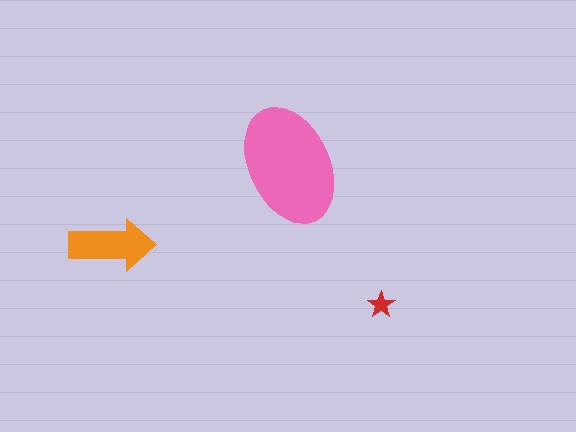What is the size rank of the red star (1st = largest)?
3rd.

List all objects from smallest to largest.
The red star, the orange arrow, the pink ellipse.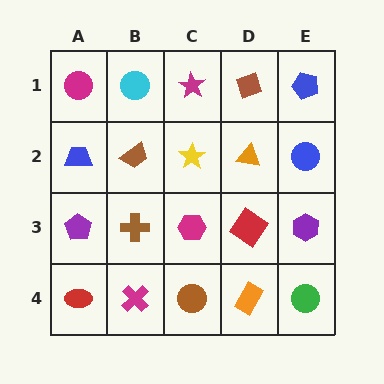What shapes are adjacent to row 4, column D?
A red diamond (row 3, column D), a brown circle (row 4, column C), a green circle (row 4, column E).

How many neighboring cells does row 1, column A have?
2.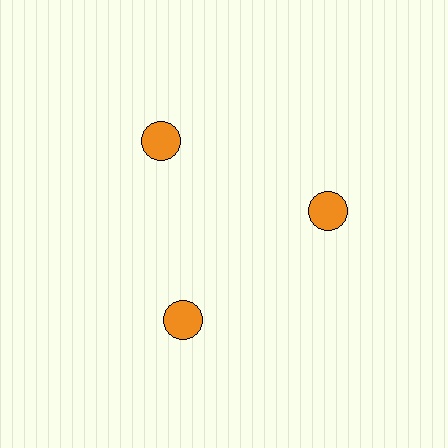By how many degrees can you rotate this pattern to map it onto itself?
The pattern maps onto itself every 120 degrees of rotation.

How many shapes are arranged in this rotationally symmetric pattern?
There are 3 shapes, arranged in 3 groups of 1.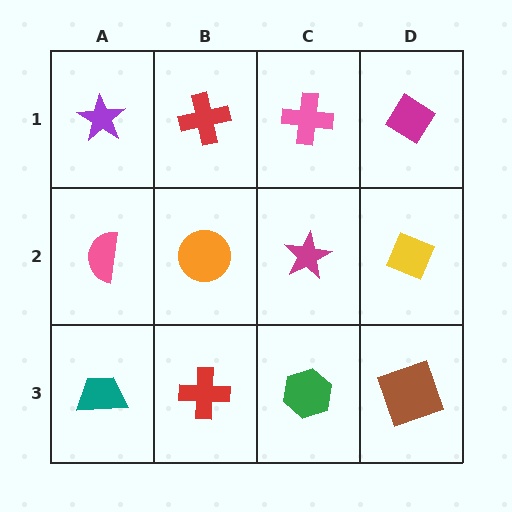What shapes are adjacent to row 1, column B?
An orange circle (row 2, column B), a purple star (row 1, column A), a pink cross (row 1, column C).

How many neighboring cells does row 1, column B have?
3.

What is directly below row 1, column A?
A pink semicircle.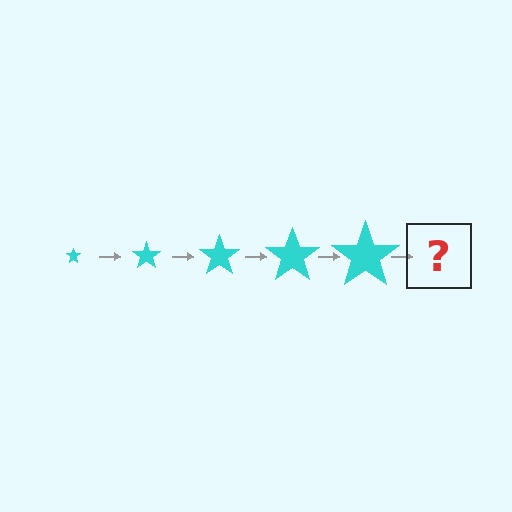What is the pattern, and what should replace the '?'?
The pattern is that the star gets progressively larger each step. The '?' should be a cyan star, larger than the previous one.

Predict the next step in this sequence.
The next step is a cyan star, larger than the previous one.